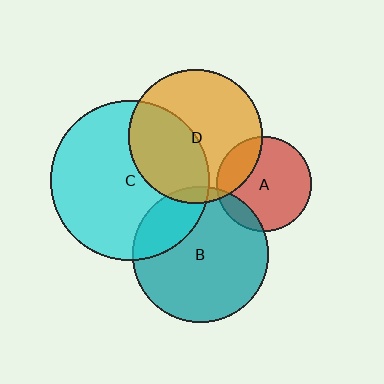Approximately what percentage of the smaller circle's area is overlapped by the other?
Approximately 40%.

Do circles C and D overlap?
Yes.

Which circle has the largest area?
Circle C (cyan).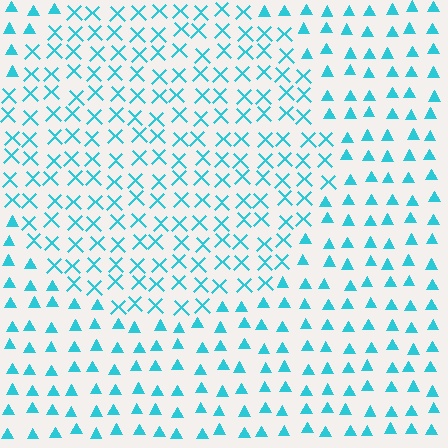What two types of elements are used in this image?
The image uses X marks inside the circle region and triangles outside it.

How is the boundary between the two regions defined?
The boundary is defined by a change in element shape: X marks inside vs. triangles outside. All elements share the same color and spacing.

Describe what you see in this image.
The image is filled with small cyan elements arranged in a uniform grid. A circle-shaped region contains X marks, while the surrounding area contains triangles. The boundary is defined purely by the change in element shape.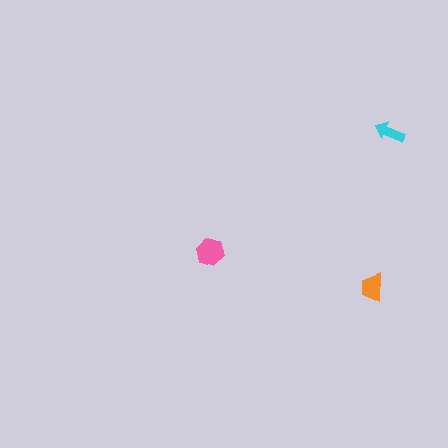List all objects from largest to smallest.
The pink hexagon, the orange trapezoid, the cyan arrow.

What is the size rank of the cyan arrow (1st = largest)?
3rd.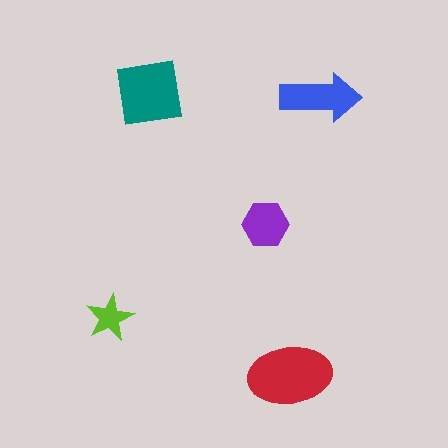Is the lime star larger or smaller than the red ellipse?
Smaller.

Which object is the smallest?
The lime star.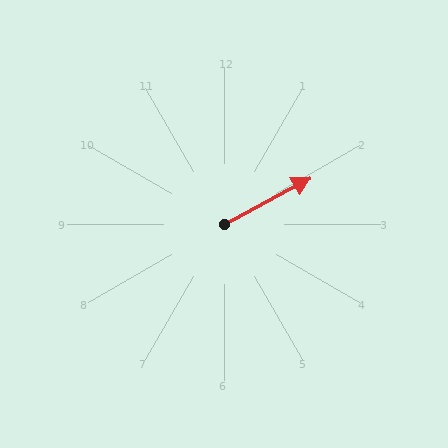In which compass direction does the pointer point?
Northeast.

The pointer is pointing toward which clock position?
Roughly 2 o'clock.